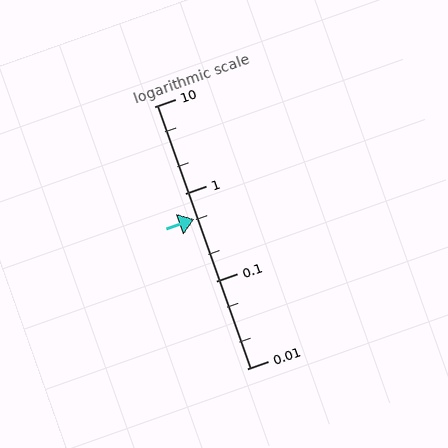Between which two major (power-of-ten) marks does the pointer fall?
The pointer is between 0.1 and 1.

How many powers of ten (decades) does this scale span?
The scale spans 3 decades, from 0.01 to 10.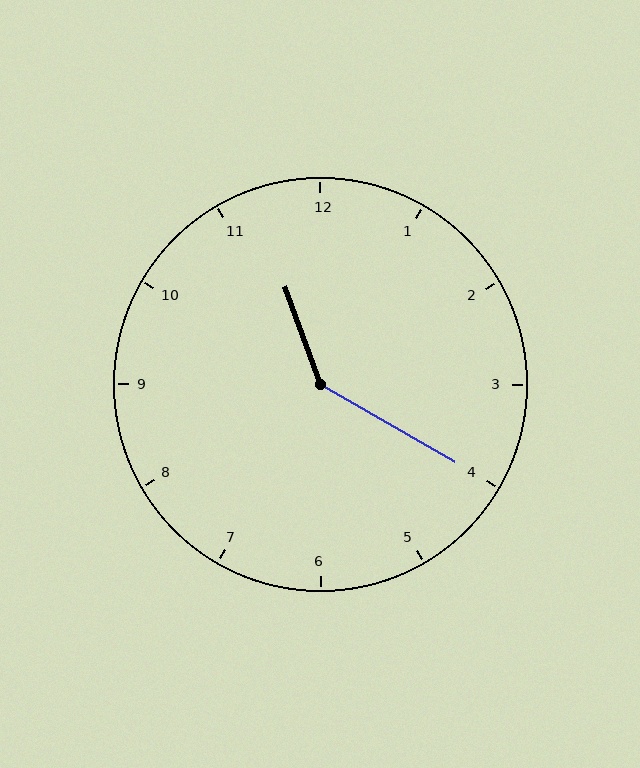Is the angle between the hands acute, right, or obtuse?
It is obtuse.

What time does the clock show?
11:20.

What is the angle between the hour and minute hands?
Approximately 140 degrees.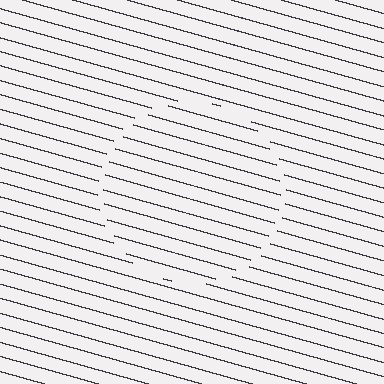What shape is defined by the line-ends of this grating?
An illusory circle. The interior of the shape contains the same grating, shifted by half a period — the contour is defined by the phase discontinuity where line-ends from the inner and outer gratings abut.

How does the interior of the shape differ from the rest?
The interior of the shape contains the same grating, shifted by half a period — the contour is defined by the phase discontinuity where line-ends from the inner and outer gratings abut.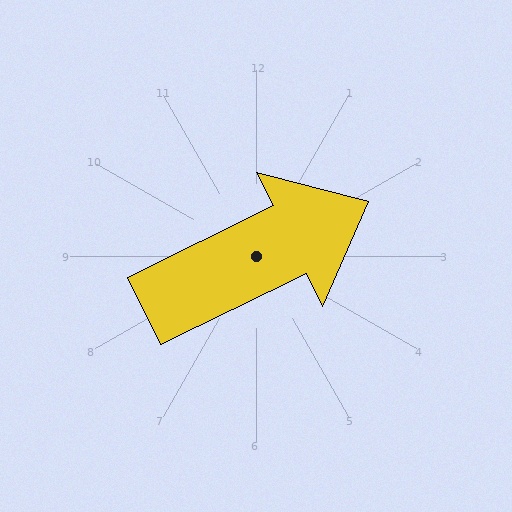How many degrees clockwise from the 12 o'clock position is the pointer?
Approximately 64 degrees.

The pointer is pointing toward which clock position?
Roughly 2 o'clock.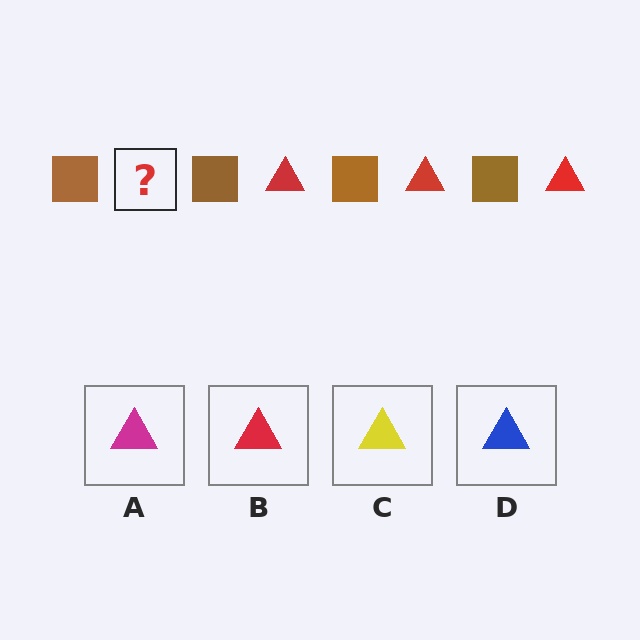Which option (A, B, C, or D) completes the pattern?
B.